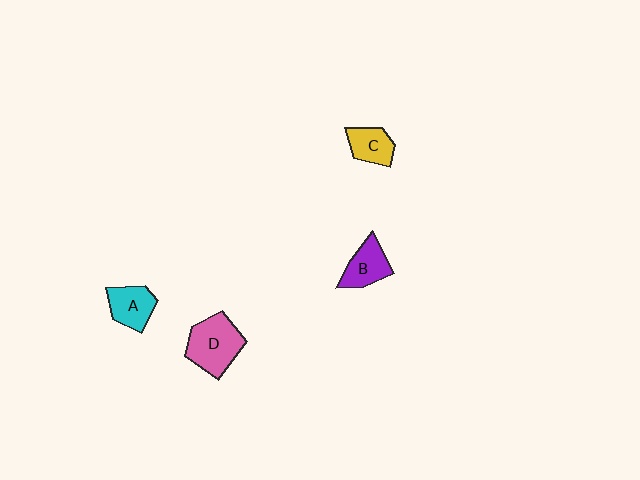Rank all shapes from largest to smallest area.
From largest to smallest: D (pink), B (purple), A (cyan), C (yellow).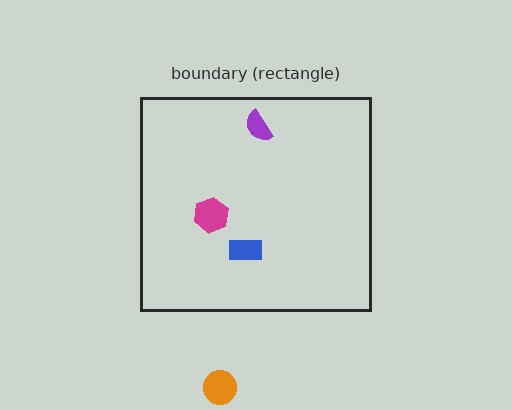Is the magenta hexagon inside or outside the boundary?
Inside.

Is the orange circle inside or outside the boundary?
Outside.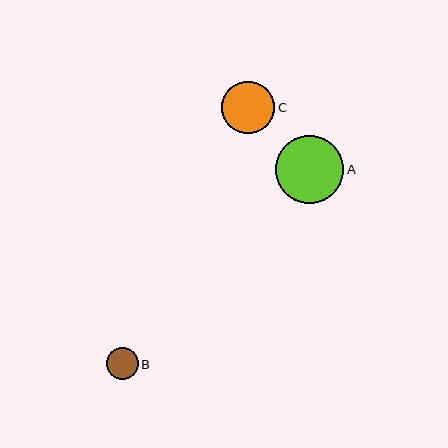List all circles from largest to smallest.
From largest to smallest: A, C, B.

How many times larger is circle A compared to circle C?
Circle A is approximately 1.3 times the size of circle C.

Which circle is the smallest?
Circle B is the smallest with a size of approximately 32 pixels.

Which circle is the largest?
Circle A is the largest with a size of approximately 68 pixels.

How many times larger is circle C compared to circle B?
Circle C is approximately 1.7 times the size of circle B.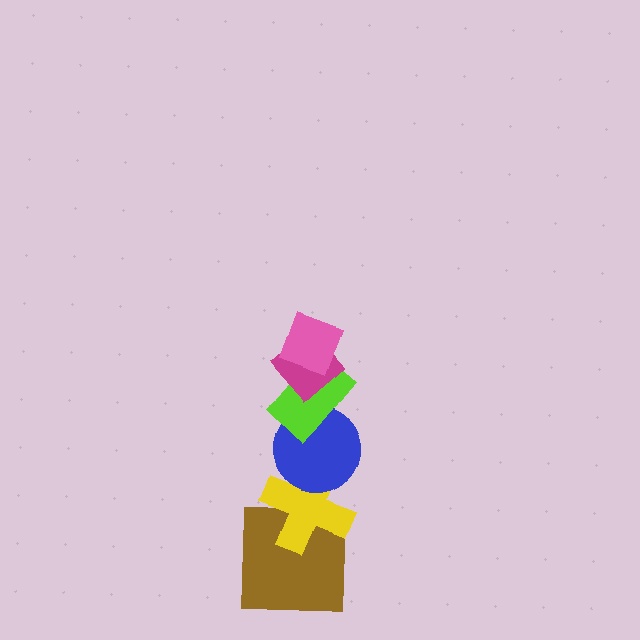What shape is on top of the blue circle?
The lime rectangle is on top of the blue circle.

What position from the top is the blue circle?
The blue circle is 4th from the top.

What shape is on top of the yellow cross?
The blue circle is on top of the yellow cross.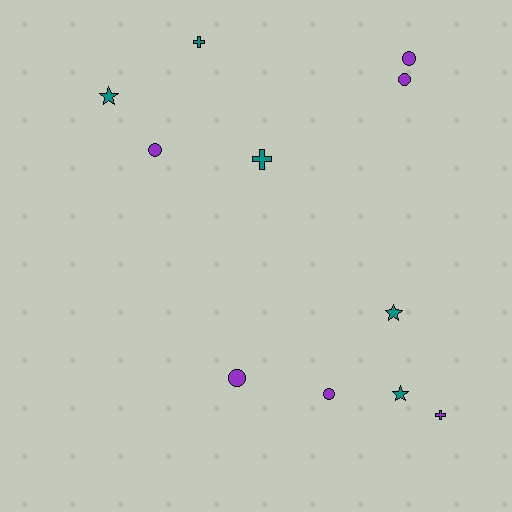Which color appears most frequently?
Purple, with 6 objects.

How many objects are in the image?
There are 11 objects.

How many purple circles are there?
There are 5 purple circles.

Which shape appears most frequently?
Circle, with 5 objects.